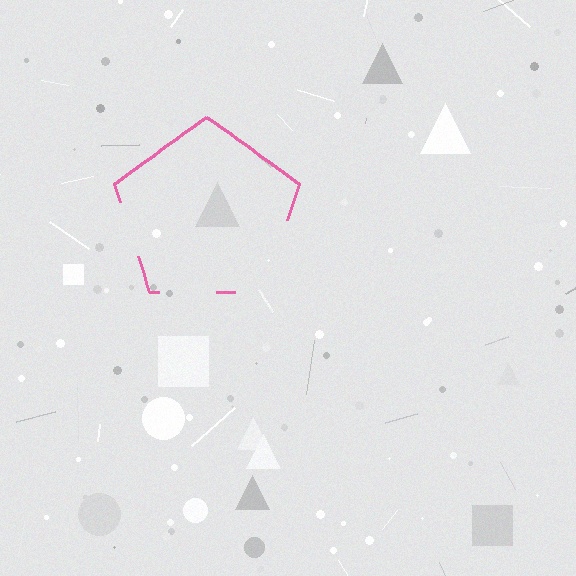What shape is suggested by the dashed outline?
The dashed outline suggests a pentagon.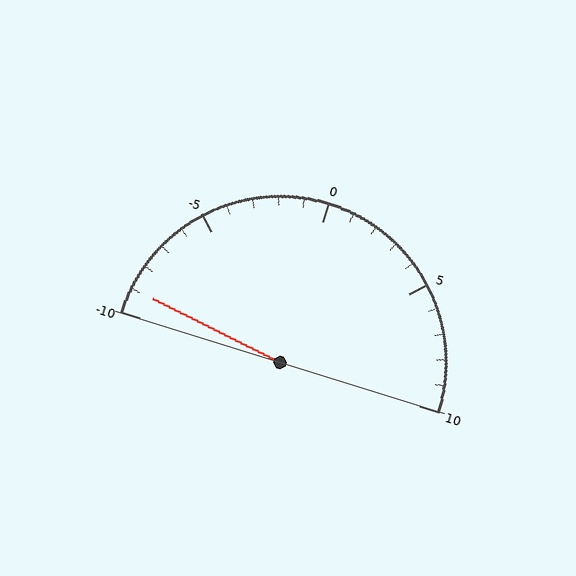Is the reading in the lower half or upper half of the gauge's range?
The reading is in the lower half of the range (-10 to 10).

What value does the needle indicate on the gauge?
The needle indicates approximately -9.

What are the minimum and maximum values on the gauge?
The gauge ranges from -10 to 10.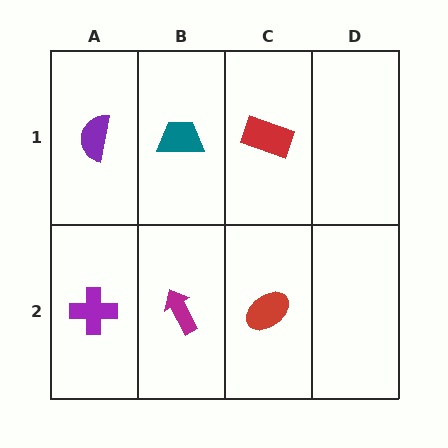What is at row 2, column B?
A magenta arrow.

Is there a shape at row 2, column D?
No, that cell is empty.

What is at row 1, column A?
A purple semicircle.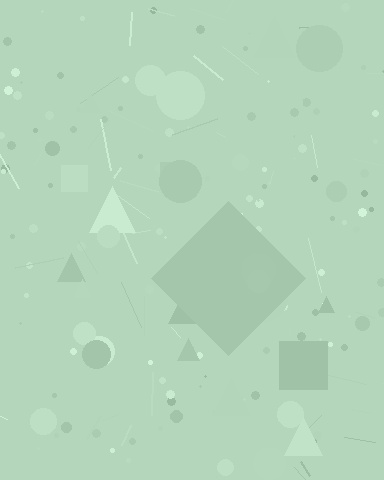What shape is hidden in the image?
A diamond is hidden in the image.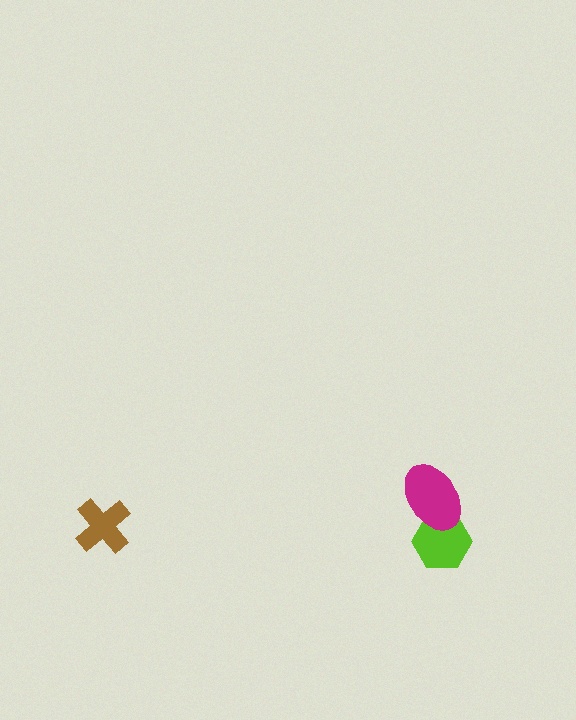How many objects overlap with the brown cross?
0 objects overlap with the brown cross.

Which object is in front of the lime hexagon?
The magenta ellipse is in front of the lime hexagon.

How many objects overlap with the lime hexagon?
1 object overlaps with the lime hexagon.